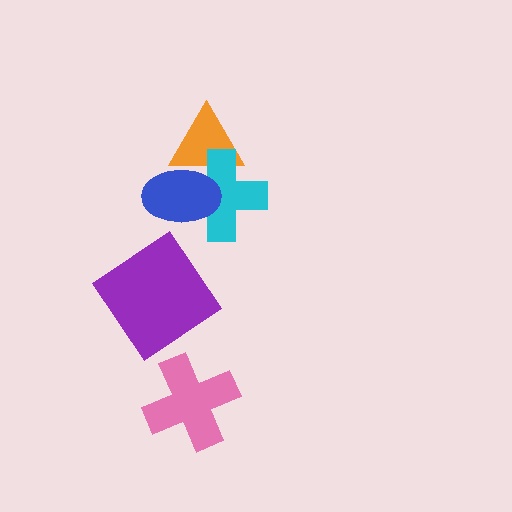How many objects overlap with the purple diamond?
0 objects overlap with the purple diamond.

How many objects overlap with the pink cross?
0 objects overlap with the pink cross.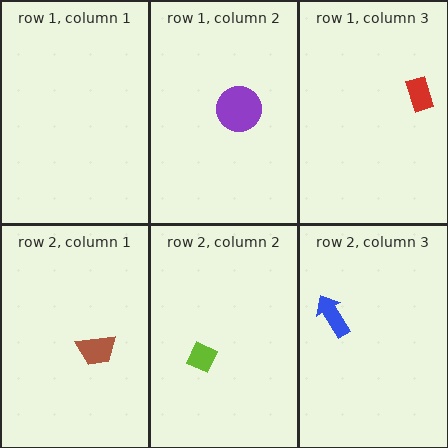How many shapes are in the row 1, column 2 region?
1.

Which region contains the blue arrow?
The row 2, column 3 region.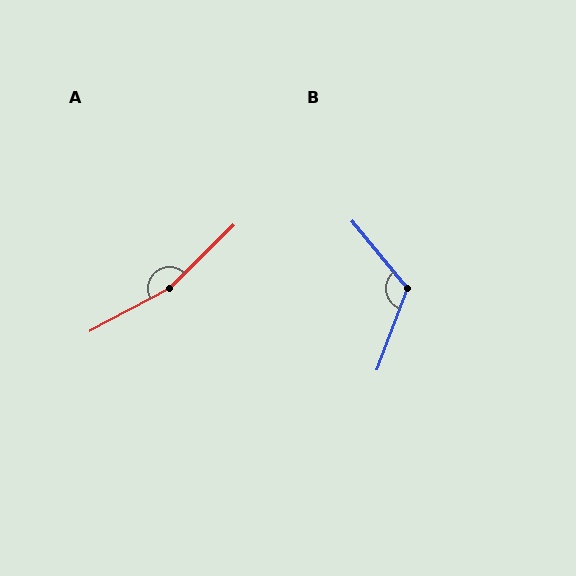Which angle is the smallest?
B, at approximately 120 degrees.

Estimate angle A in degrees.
Approximately 164 degrees.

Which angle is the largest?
A, at approximately 164 degrees.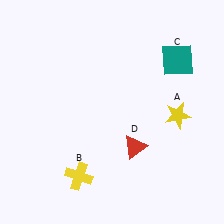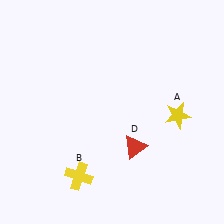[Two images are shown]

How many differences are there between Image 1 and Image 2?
There is 1 difference between the two images.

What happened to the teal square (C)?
The teal square (C) was removed in Image 2. It was in the top-right area of Image 1.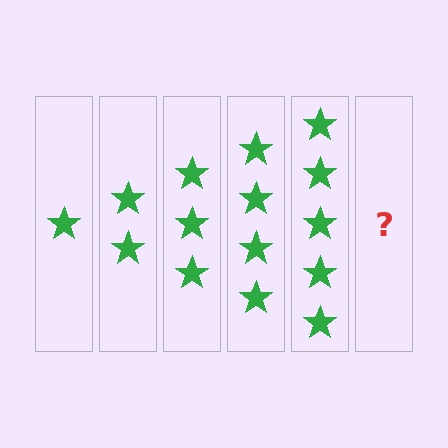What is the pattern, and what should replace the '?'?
The pattern is that each step adds one more star. The '?' should be 6 stars.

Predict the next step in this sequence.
The next step is 6 stars.